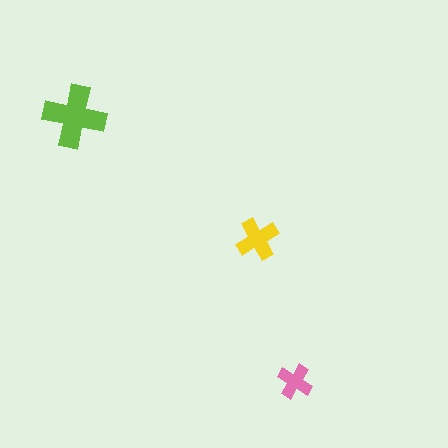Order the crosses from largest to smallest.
the lime one, the yellow one, the pink one.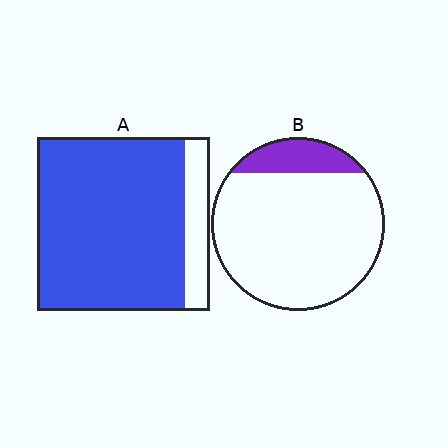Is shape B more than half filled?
No.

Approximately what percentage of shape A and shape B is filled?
A is approximately 85% and B is approximately 15%.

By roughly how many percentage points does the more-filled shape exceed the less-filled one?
By roughly 70 percentage points (A over B).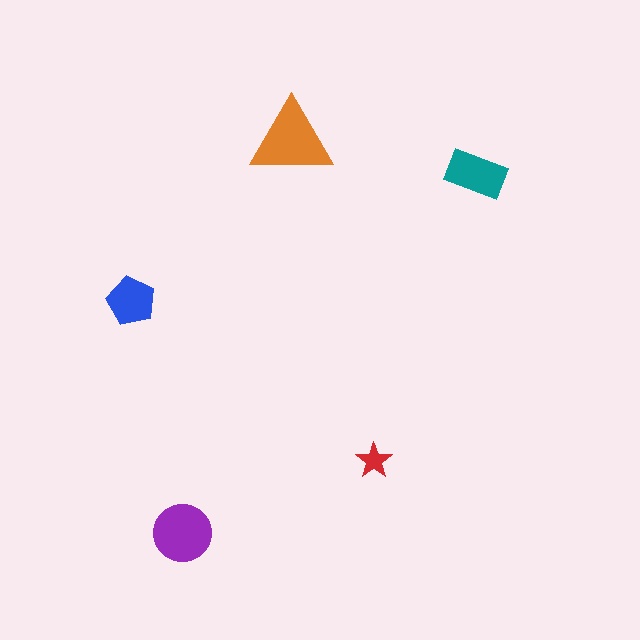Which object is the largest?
The orange triangle.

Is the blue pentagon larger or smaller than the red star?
Larger.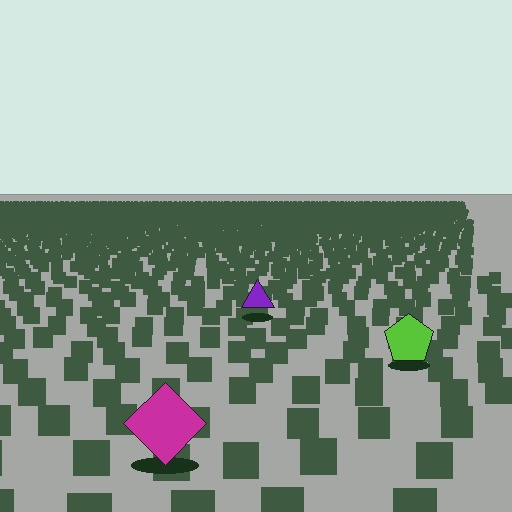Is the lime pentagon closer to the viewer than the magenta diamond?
No. The magenta diamond is closer — you can tell from the texture gradient: the ground texture is coarser near it.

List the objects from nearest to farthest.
From nearest to farthest: the magenta diamond, the lime pentagon, the purple triangle.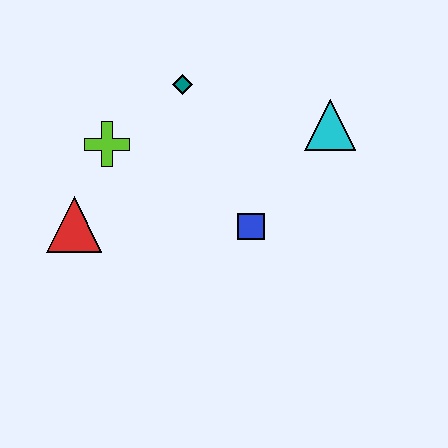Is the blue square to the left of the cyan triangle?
Yes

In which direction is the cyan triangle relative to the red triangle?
The cyan triangle is to the right of the red triangle.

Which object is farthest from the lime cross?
The cyan triangle is farthest from the lime cross.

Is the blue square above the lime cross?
No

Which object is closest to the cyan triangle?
The blue square is closest to the cyan triangle.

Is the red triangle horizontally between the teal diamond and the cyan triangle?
No